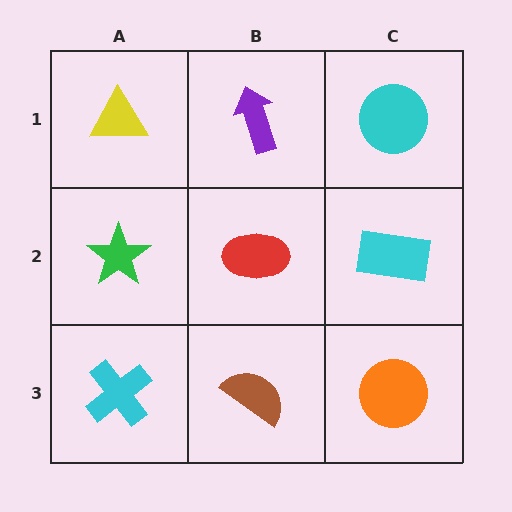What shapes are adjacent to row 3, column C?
A cyan rectangle (row 2, column C), a brown semicircle (row 3, column B).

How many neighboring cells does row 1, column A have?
2.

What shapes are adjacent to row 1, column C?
A cyan rectangle (row 2, column C), a purple arrow (row 1, column B).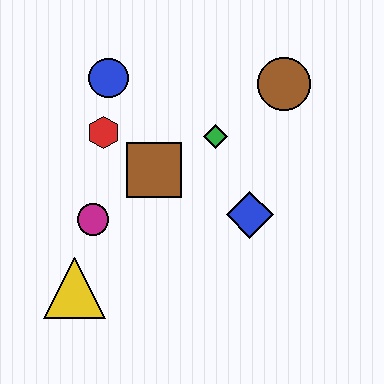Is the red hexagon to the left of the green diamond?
Yes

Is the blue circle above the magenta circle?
Yes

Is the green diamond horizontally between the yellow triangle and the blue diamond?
Yes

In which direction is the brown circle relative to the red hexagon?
The brown circle is to the right of the red hexagon.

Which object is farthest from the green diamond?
The yellow triangle is farthest from the green diamond.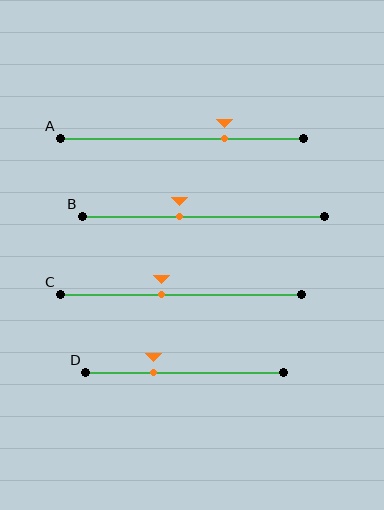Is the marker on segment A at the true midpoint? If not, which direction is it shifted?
No, the marker on segment A is shifted to the right by about 17% of the segment length.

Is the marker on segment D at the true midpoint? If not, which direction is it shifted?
No, the marker on segment D is shifted to the left by about 16% of the segment length.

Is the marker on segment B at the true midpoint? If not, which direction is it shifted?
No, the marker on segment B is shifted to the left by about 10% of the segment length.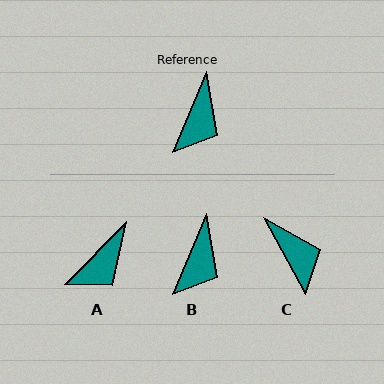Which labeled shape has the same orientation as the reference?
B.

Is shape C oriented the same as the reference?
No, it is off by about 52 degrees.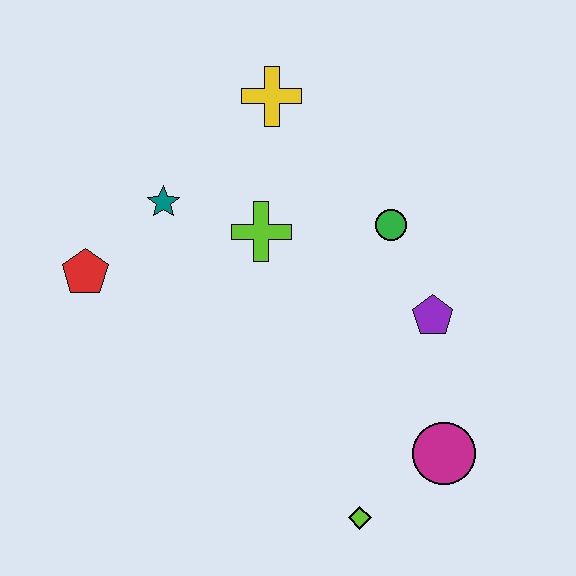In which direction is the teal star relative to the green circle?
The teal star is to the left of the green circle.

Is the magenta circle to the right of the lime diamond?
Yes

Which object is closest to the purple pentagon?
The green circle is closest to the purple pentagon.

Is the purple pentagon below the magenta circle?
No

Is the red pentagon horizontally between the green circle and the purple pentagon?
No